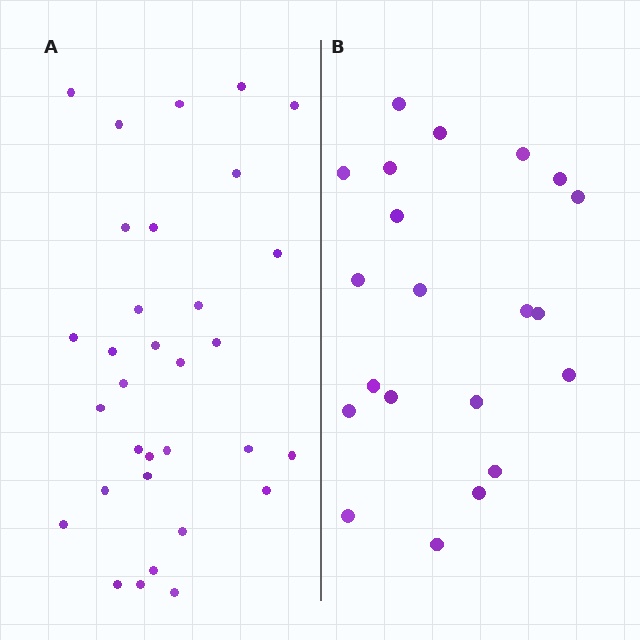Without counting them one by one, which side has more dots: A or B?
Region A (the left region) has more dots.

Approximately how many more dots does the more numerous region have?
Region A has roughly 12 or so more dots than region B.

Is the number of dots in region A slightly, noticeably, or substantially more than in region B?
Region A has substantially more. The ratio is roughly 1.5 to 1.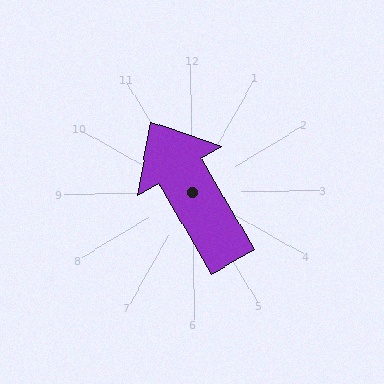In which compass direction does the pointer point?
Northwest.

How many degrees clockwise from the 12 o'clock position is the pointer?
Approximately 330 degrees.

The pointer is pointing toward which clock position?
Roughly 11 o'clock.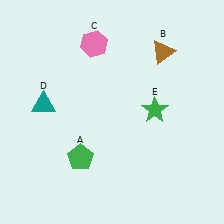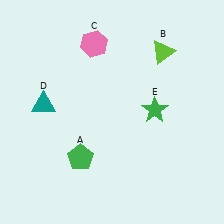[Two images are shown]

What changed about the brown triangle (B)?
In Image 1, B is brown. In Image 2, it changed to lime.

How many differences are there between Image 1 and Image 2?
There is 1 difference between the two images.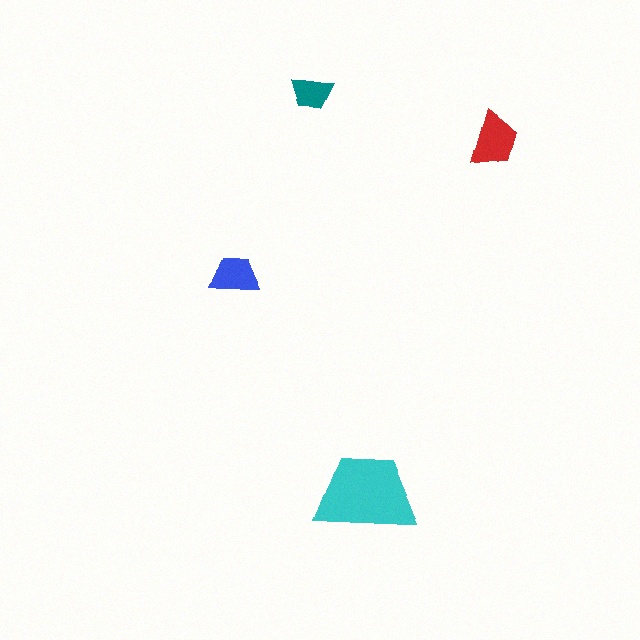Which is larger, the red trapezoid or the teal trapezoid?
The red one.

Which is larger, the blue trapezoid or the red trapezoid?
The red one.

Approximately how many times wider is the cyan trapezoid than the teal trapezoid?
About 2.5 times wider.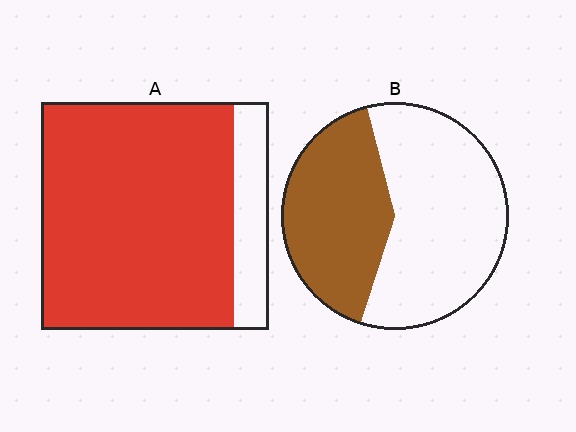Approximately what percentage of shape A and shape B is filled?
A is approximately 85% and B is approximately 40%.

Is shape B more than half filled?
No.